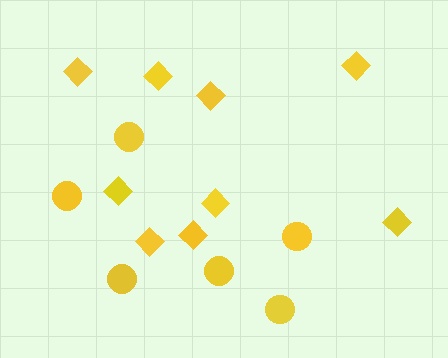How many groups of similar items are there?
There are 2 groups: one group of diamonds (9) and one group of circles (6).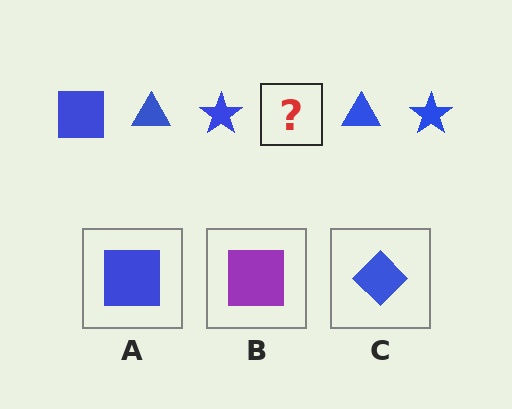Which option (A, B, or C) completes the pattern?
A.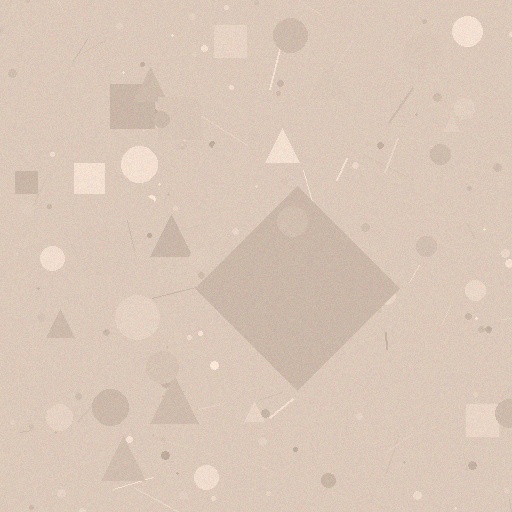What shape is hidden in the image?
A diamond is hidden in the image.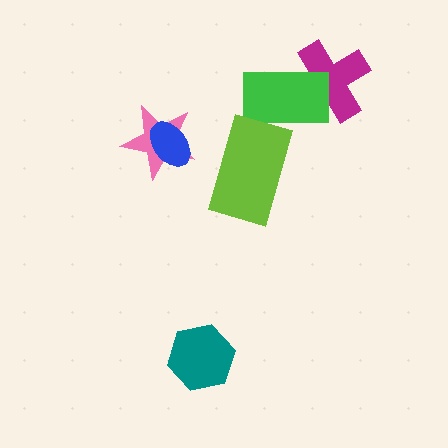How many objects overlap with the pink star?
1 object overlaps with the pink star.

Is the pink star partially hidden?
Yes, it is partially covered by another shape.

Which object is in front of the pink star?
The blue ellipse is in front of the pink star.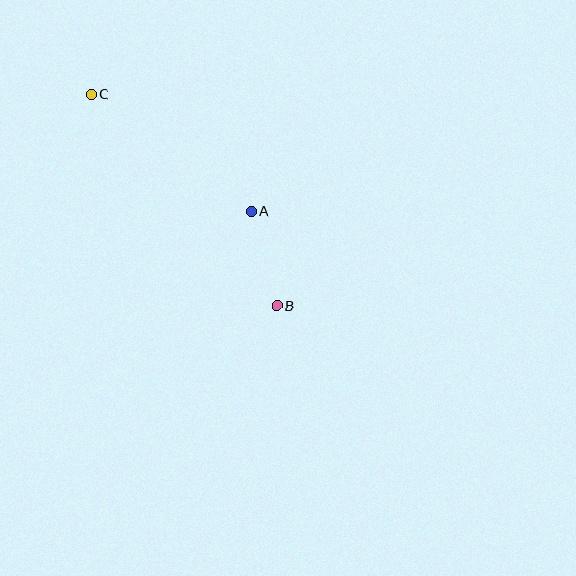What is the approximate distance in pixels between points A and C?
The distance between A and C is approximately 198 pixels.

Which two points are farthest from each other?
Points B and C are farthest from each other.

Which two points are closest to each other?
Points A and B are closest to each other.